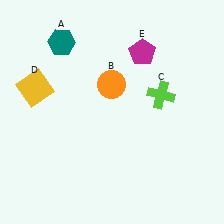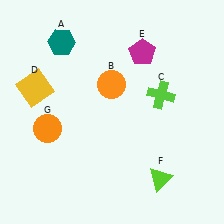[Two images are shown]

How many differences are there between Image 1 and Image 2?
There are 2 differences between the two images.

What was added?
A lime triangle (F), an orange circle (G) were added in Image 2.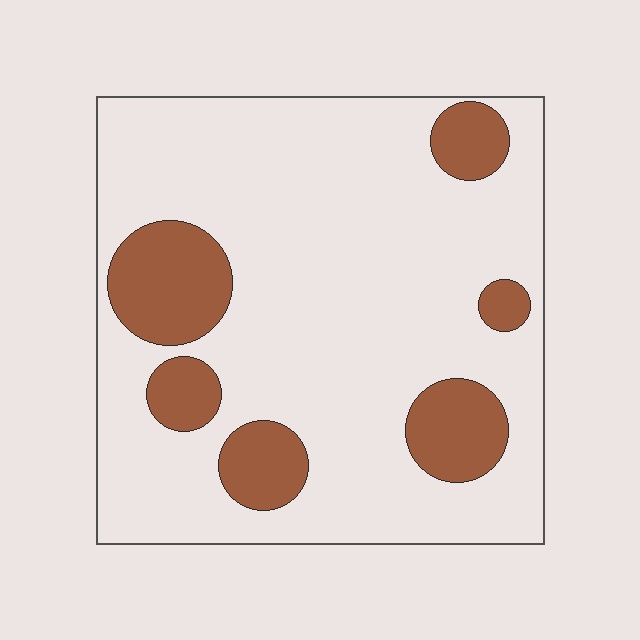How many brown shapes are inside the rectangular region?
6.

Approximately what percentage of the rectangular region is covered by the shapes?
Approximately 20%.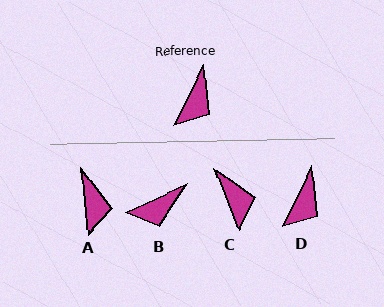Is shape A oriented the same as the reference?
No, it is off by about 31 degrees.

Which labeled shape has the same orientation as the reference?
D.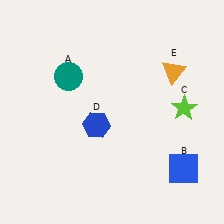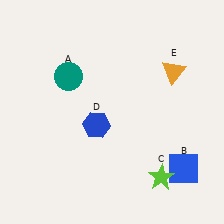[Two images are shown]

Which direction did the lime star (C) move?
The lime star (C) moved down.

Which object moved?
The lime star (C) moved down.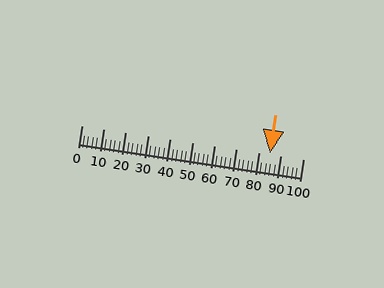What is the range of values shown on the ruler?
The ruler shows values from 0 to 100.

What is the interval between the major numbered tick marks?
The major tick marks are spaced 10 units apart.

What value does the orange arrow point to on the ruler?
The orange arrow points to approximately 85.